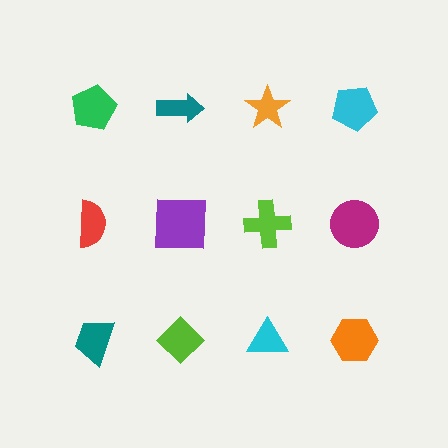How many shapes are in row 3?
4 shapes.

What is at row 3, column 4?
An orange hexagon.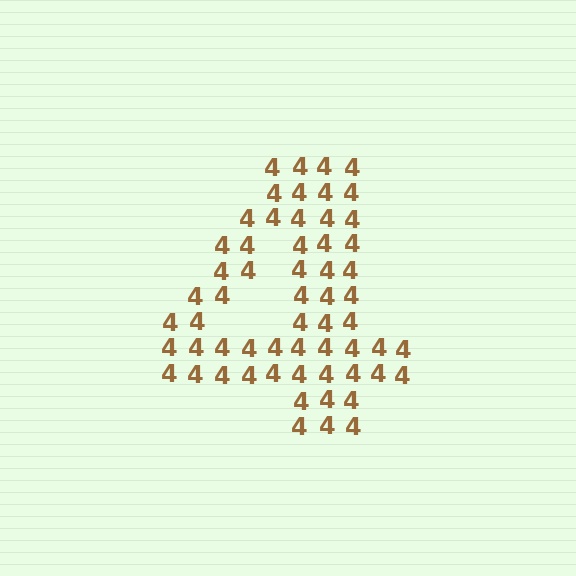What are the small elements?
The small elements are digit 4's.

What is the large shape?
The large shape is the digit 4.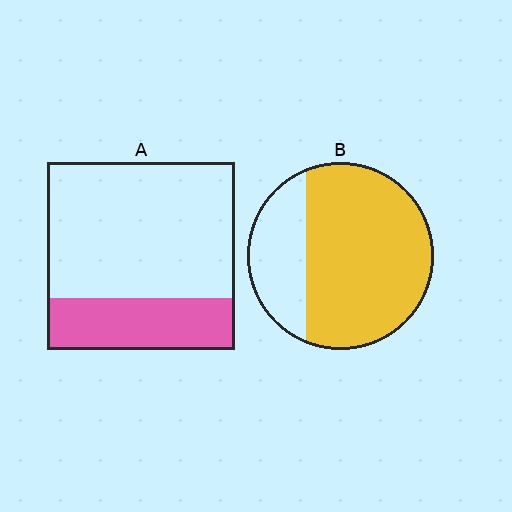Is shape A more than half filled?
No.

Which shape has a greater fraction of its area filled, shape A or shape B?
Shape B.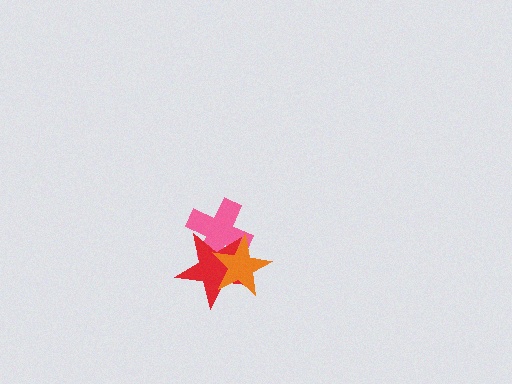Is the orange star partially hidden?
No, no other shape covers it.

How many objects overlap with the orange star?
2 objects overlap with the orange star.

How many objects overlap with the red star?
2 objects overlap with the red star.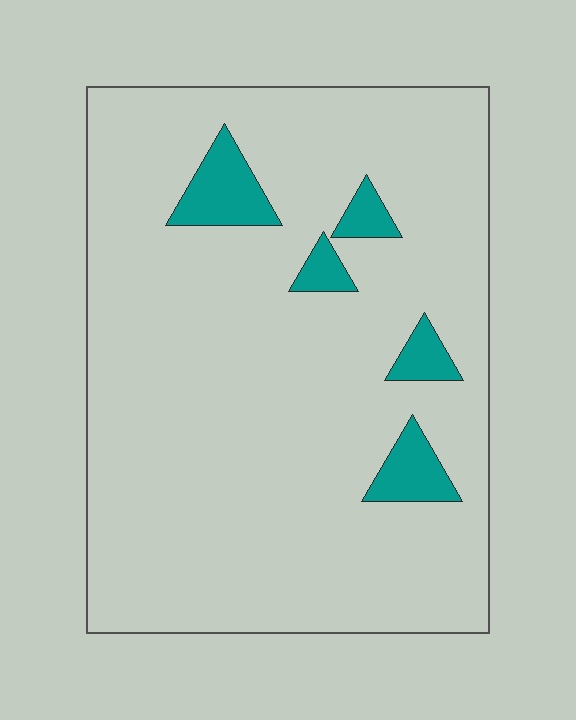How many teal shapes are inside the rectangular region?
5.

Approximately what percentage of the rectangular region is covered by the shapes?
Approximately 10%.